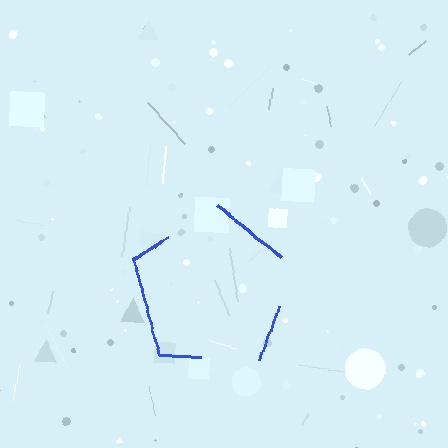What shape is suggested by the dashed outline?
The dashed outline suggests a pentagon.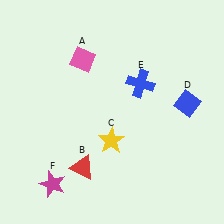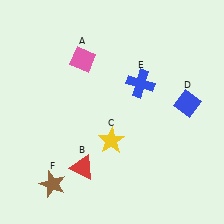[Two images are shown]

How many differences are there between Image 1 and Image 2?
There is 1 difference between the two images.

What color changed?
The star (F) changed from magenta in Image 1 to brown in Image 2.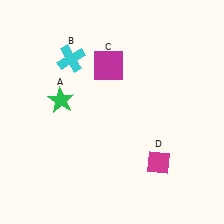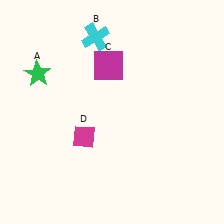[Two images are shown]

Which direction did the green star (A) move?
The green star (A) moved up.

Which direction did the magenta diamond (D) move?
The magenta diamond (D) moved left.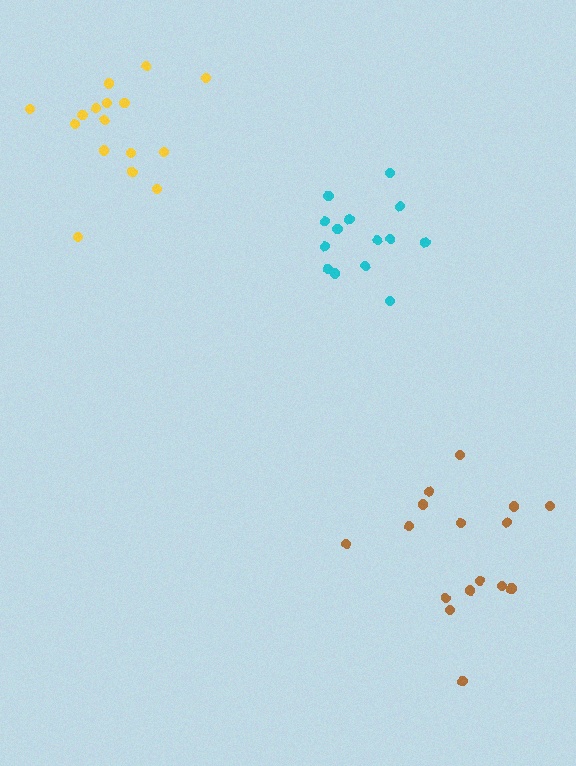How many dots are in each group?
Group 1: 16 dots, Group 2: 16 dots, Group 3: 14 dots (46 total).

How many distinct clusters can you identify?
There are 3 distinct clusters.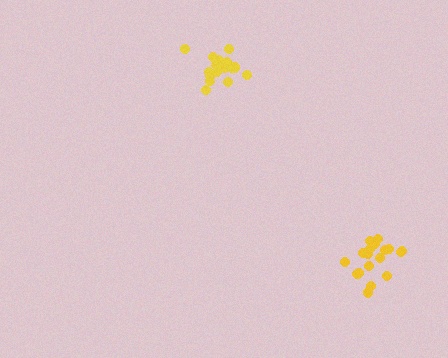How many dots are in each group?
Group 1: 18 dots, Group 2: 16 dots (34 total).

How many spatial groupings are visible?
There are 2 spatial groupings.